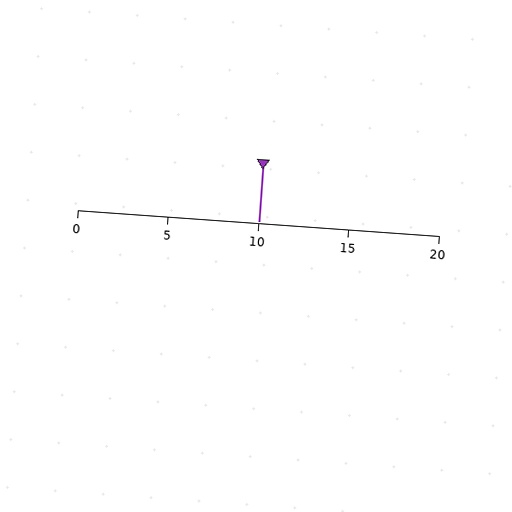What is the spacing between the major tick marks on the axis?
The major ticks are spaced 5 apart.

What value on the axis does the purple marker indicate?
The marker indicates approximately 10.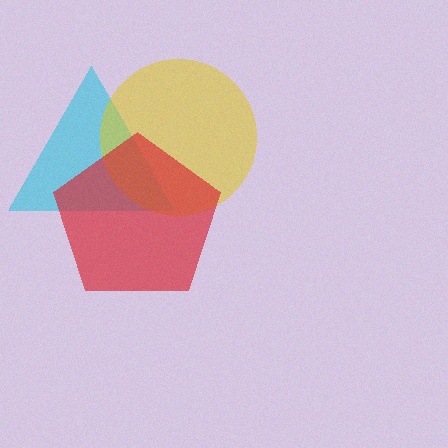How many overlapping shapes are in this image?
There are 3 overlapping shapes in the image.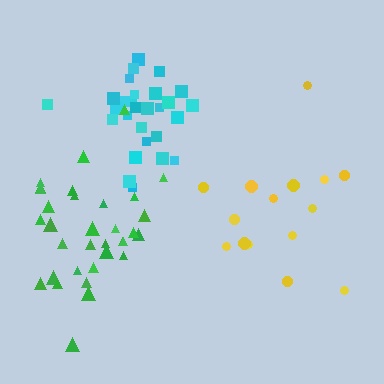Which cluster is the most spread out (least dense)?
Yellow.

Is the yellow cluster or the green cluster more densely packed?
Green.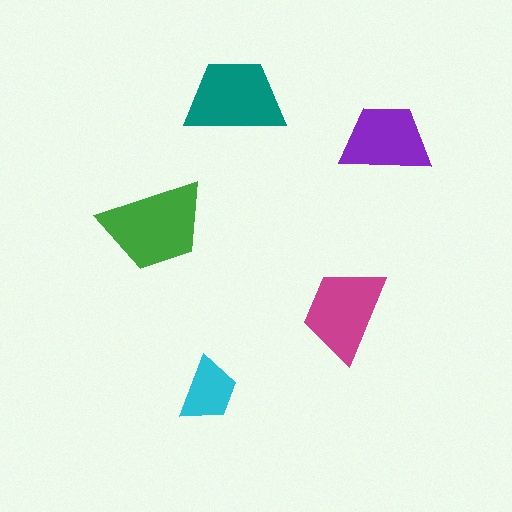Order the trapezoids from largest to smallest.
the green one, the teal one, the magenta one, the purple one, the cyan one.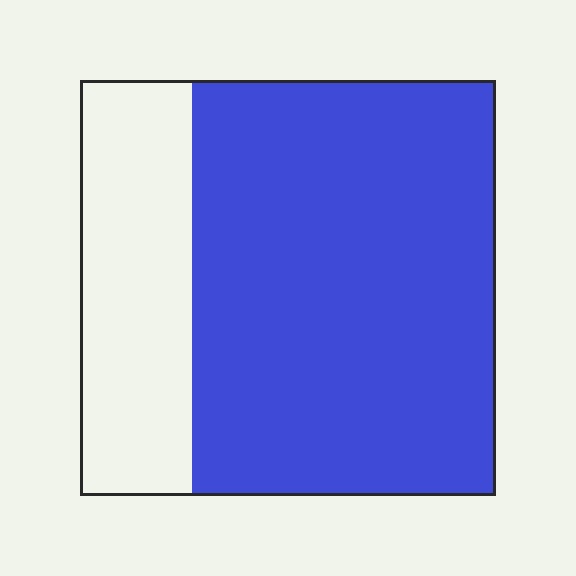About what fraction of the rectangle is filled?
About three quarters (3/4).